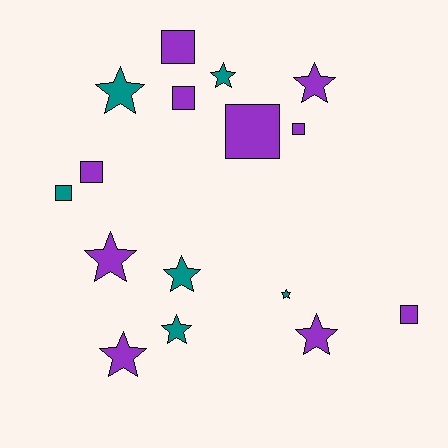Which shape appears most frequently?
Star, with 9 objects.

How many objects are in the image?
There are 16 objects.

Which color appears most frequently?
Purple, with 10 objects.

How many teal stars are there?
There are 5 teal stars.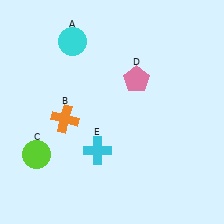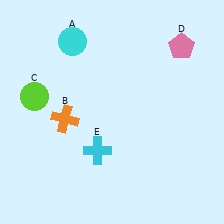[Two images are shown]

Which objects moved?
The objects that moved are: the lime circle (C), the pink pentagon (D).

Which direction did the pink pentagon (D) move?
The pink pentagon (D) moved right.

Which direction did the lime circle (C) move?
The lime circle (C) moved up.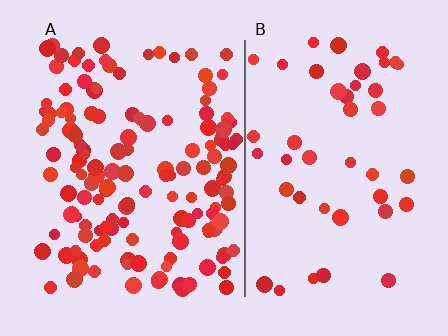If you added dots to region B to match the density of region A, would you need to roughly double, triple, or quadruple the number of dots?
Approximately triple.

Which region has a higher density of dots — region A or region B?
A (the left).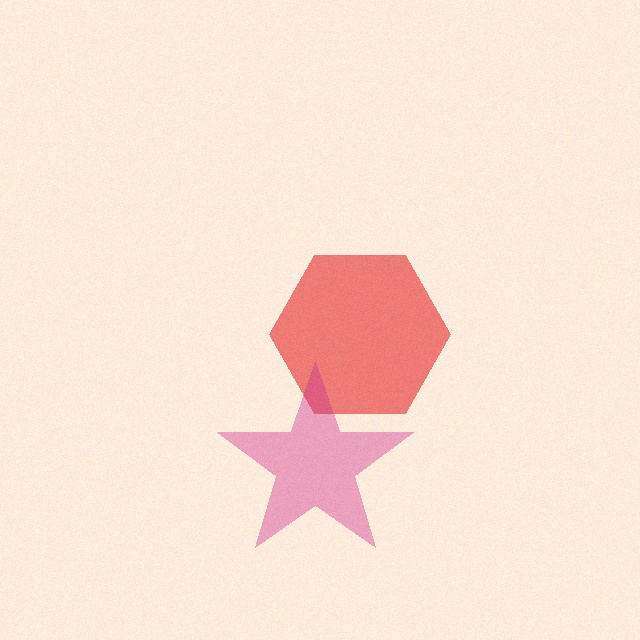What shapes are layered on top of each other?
The layered shapes are: a red hexagon, a magenta star.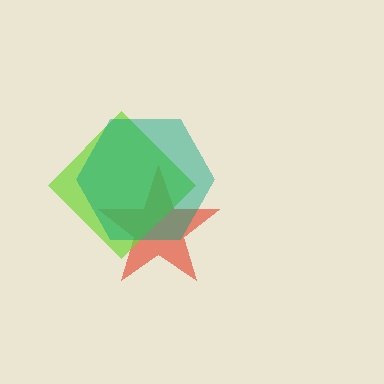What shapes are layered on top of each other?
The layered shapes are: a red star, a lime diamond, a teal hexagon.